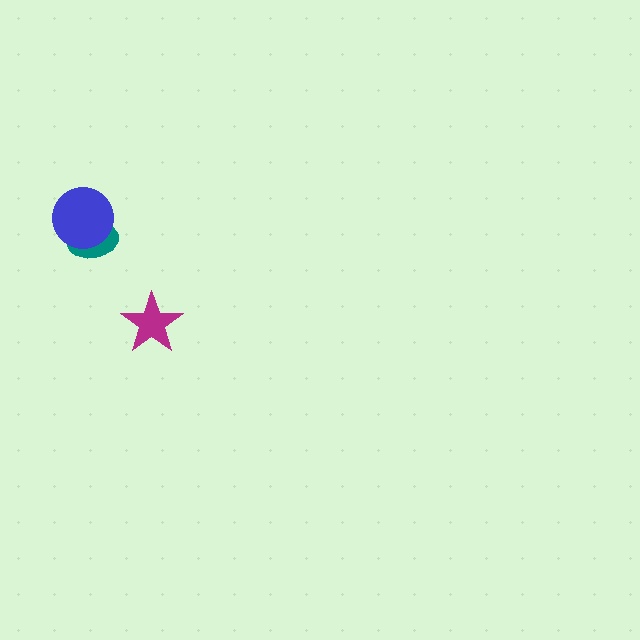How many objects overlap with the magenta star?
0 objects overlap with the magenta star.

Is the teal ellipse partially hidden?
Yes, it is partially covered by another shape.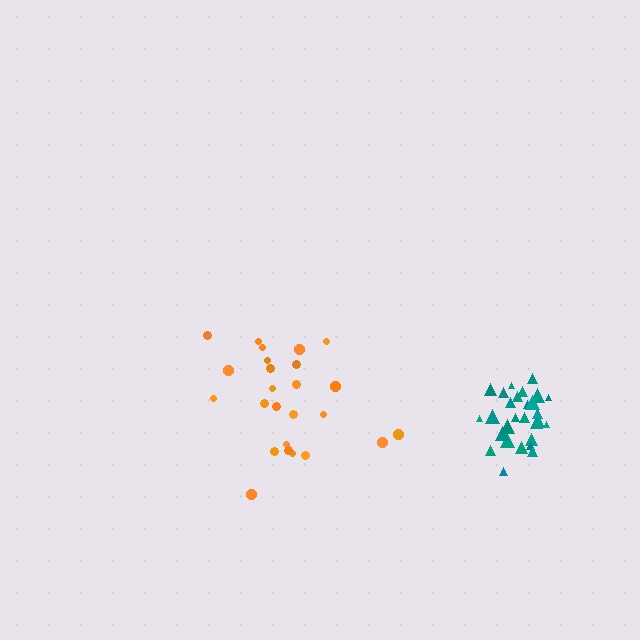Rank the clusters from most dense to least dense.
teal, orange.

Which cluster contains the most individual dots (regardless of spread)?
Teal (29).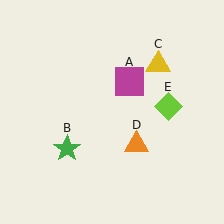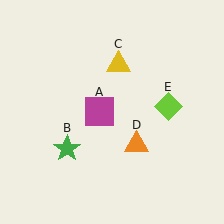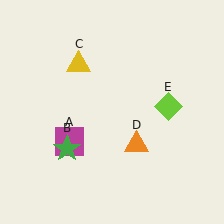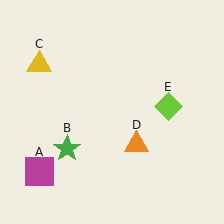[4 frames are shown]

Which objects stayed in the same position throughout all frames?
Green star (object B) and orange triangle (object D) and lime diamond (object E) remained stationary.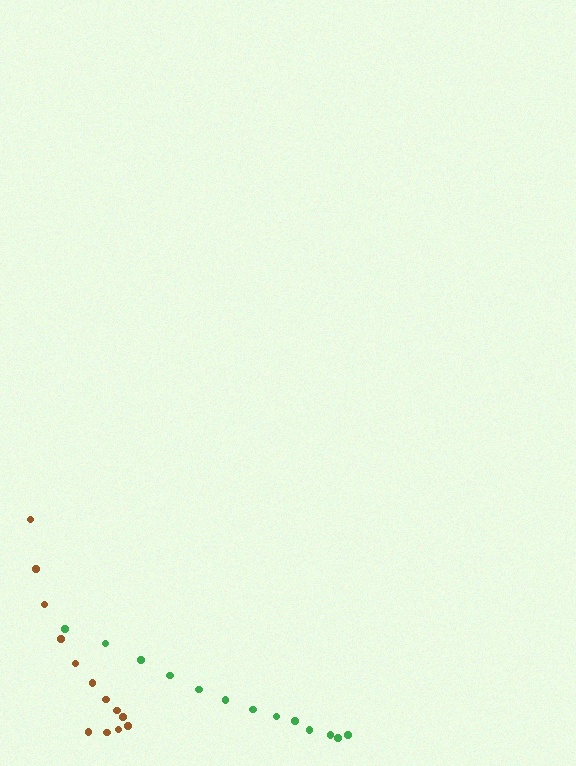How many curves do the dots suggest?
There are 2 distinct paths.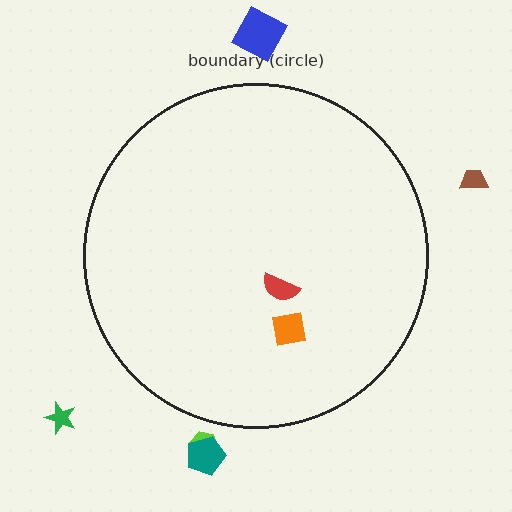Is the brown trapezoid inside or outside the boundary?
Outside.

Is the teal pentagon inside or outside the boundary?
Outside.